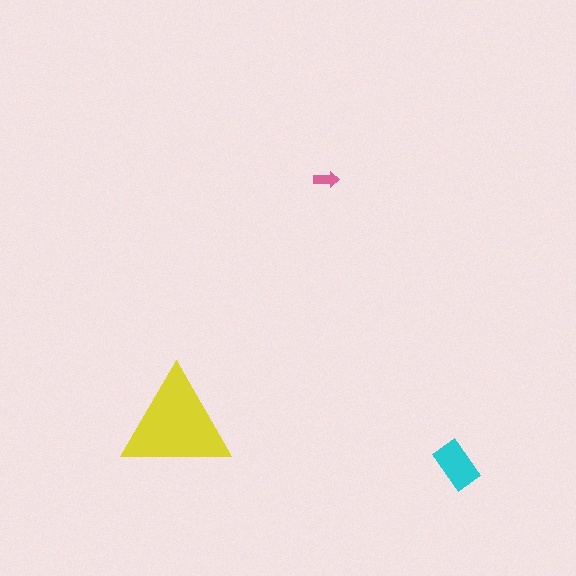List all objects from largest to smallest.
The yellow triangle, the cyan rectangle, the pink arrow.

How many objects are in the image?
There are 3 objects in the image.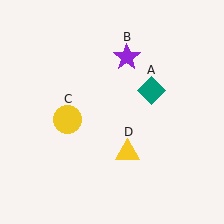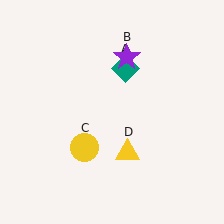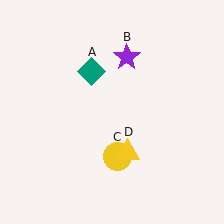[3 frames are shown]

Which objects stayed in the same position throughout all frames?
Purple star (object B) and yellow triangle (object D) remained stationary.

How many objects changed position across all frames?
2 objects changed position: teal diamond (object A), yellow circle (object C).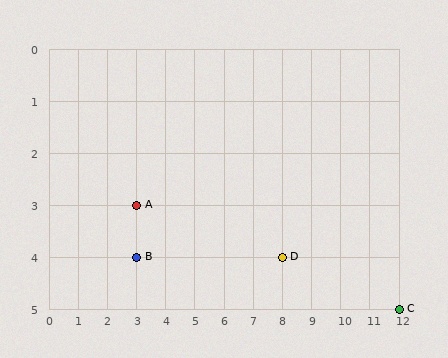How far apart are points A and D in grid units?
Points A and D are 5 columns and 1 row apart (about 5.1 grid units diagonally).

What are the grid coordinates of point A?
Point A is at grid coordinates (3, 3).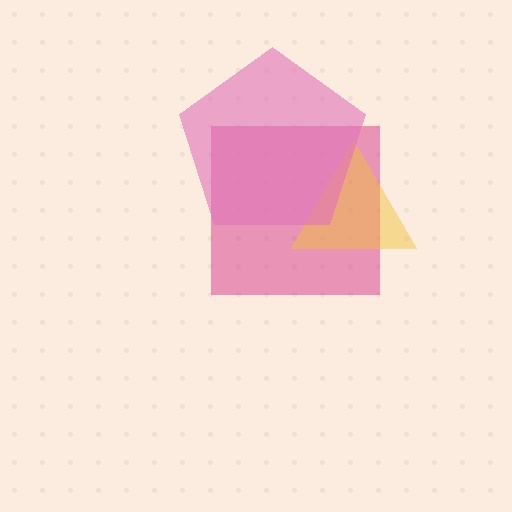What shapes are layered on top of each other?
The layered shapes are: a magenta square, a yellow triangle, a pink pentagon.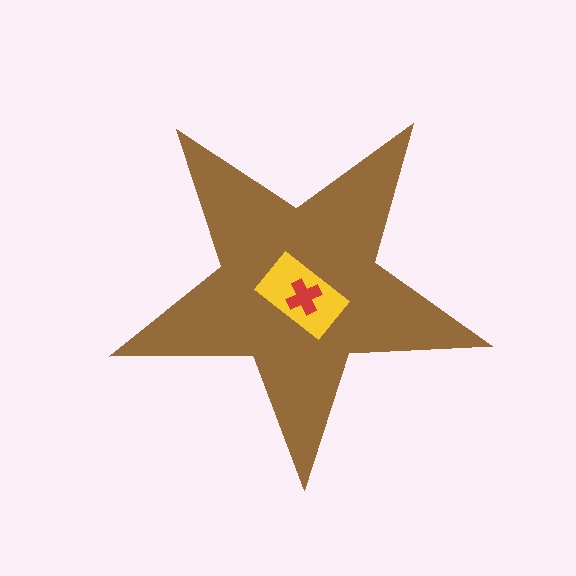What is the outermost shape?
The brown star.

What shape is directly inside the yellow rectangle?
The red cross.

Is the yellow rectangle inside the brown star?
Yes.